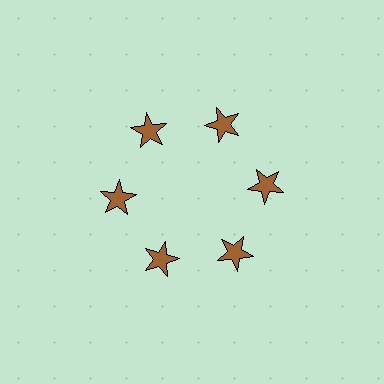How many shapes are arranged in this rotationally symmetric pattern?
There are 6 shapes, arranged in 6 groups of 1.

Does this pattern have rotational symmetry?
Yes, this pattern has 6-fold rotational symmetry. It looks the same after rotating 60 degrees around the center.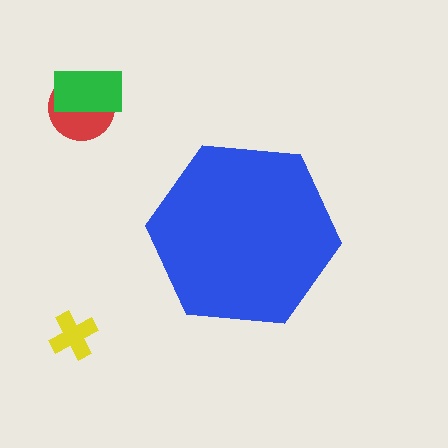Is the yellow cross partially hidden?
No, the yellow cross is fully visible.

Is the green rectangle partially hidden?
No, the green rectangle is fully visible.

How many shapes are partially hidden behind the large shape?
0 shapes are partially hidden.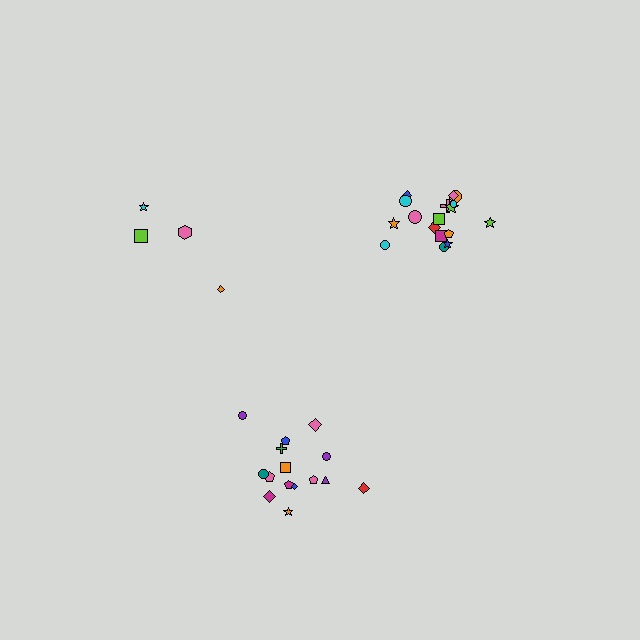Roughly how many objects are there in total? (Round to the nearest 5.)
Roughly 35 objects in total.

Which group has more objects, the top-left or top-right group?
The top-right group.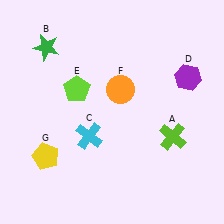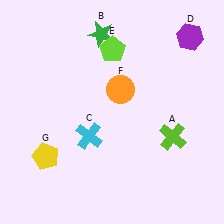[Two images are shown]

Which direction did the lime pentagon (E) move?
The lime pentagon (E) moved up.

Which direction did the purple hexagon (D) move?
The purple hexagon (D) moved up.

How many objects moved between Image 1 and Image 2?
3 objects moved between the two images.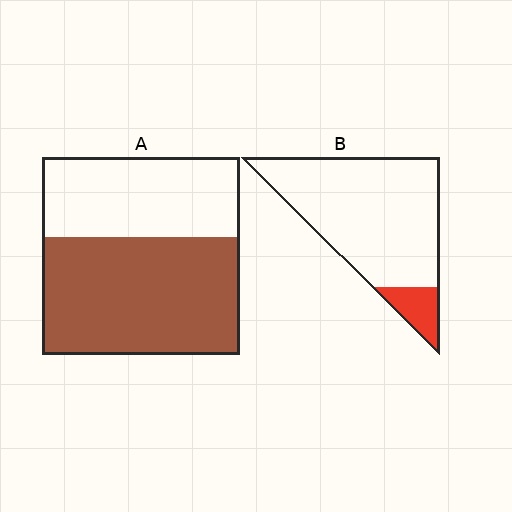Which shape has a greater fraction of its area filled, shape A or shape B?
Shape A.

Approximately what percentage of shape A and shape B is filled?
A is approximately 60% and B is approximately 10%.